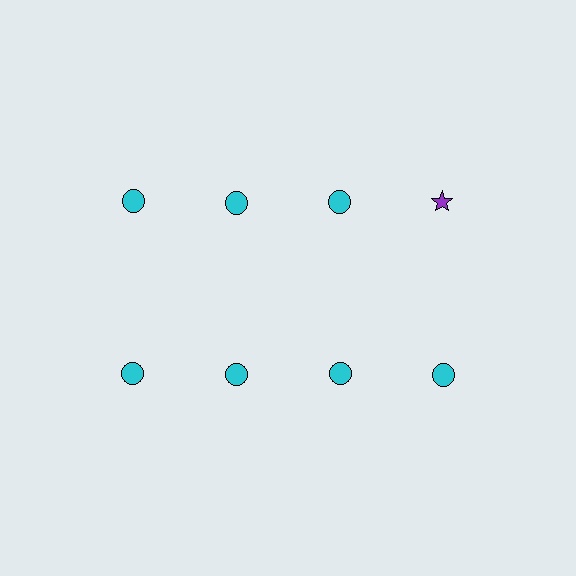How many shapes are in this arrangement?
There are 8 shapes arranged in a grid pattern.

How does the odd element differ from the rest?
It differs in both color (purple instead of cyan) and shape (star instead of circle).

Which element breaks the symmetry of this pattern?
The purple star in the top row, second from right column breaks the symmetry. All other shapes are cyan circles.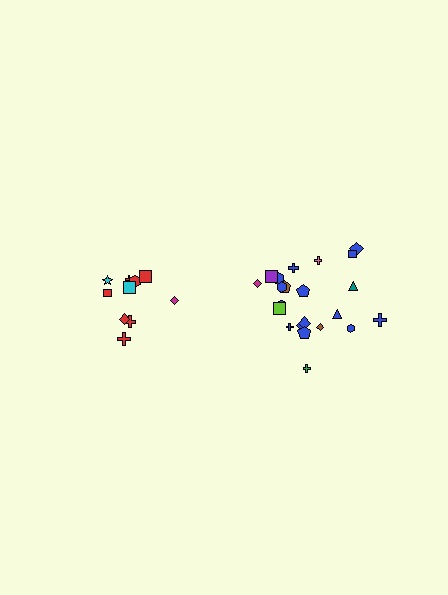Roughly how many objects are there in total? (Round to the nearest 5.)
Roughly 30 objects in total.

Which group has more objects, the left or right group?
The right group.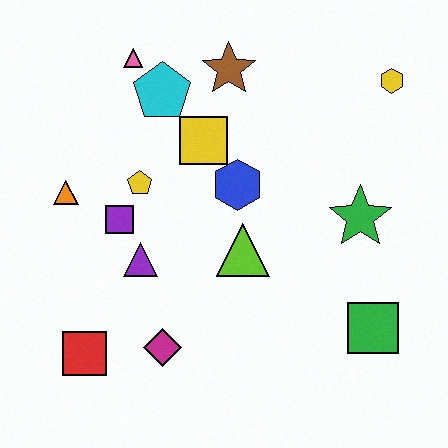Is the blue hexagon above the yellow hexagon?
No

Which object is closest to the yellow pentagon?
The purple square is closest to the yellow pentagon.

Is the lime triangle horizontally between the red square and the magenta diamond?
No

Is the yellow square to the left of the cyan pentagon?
No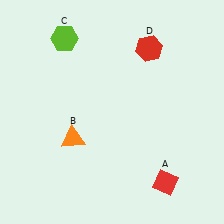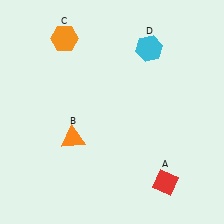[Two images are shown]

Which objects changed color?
C changed from lime to orange. D changed from red to cyan.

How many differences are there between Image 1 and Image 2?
There are 2 differences between the two images.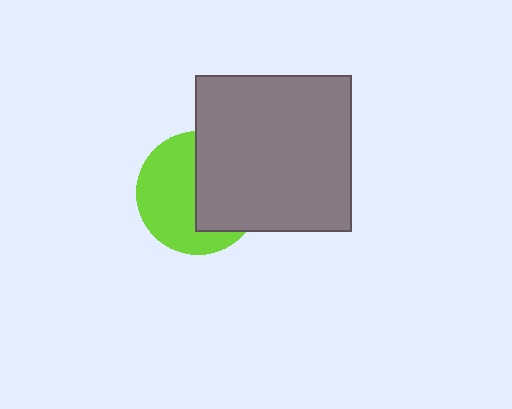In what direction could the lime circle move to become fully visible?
The lime circle could move left. That would shift it out from behind the gray square entirely.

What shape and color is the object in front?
The object in front is a gray square.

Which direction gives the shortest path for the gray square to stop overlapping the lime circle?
Moving right gives the shortest separation.